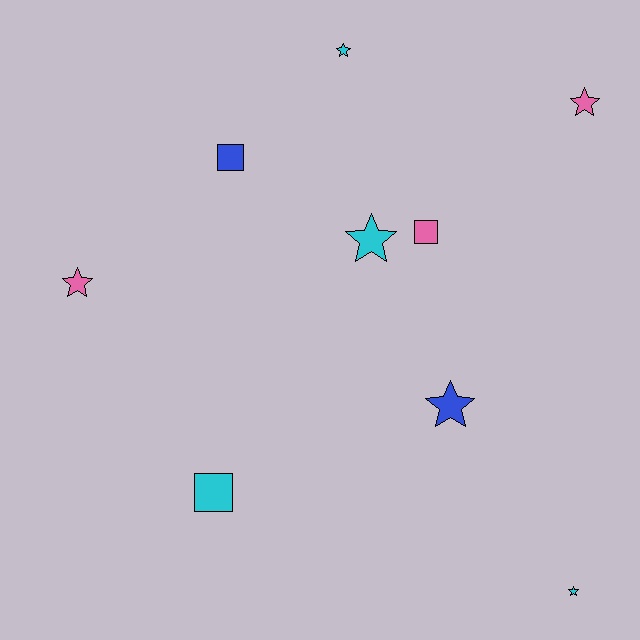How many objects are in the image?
There are 9 objects.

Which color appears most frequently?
Cyan, with 4 objects.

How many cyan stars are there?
There are 3 cyan stars.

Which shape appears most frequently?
Star, with 6 objects.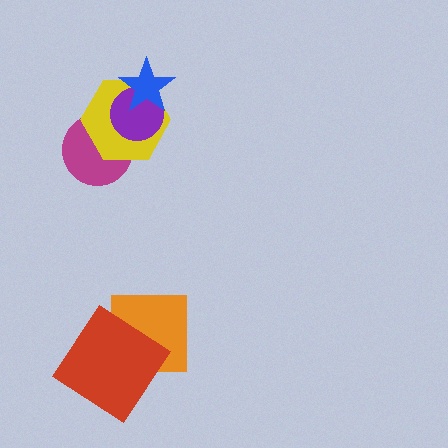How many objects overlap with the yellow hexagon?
3 objects overlap with the yellow hexagon.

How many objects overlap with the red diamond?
1 object overlaps with the red diamond.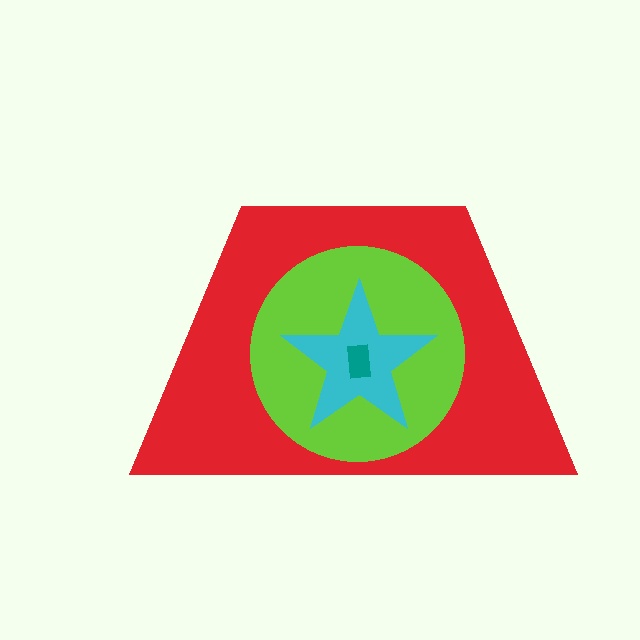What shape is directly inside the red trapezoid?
The lime circle.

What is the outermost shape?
The red trapezoid.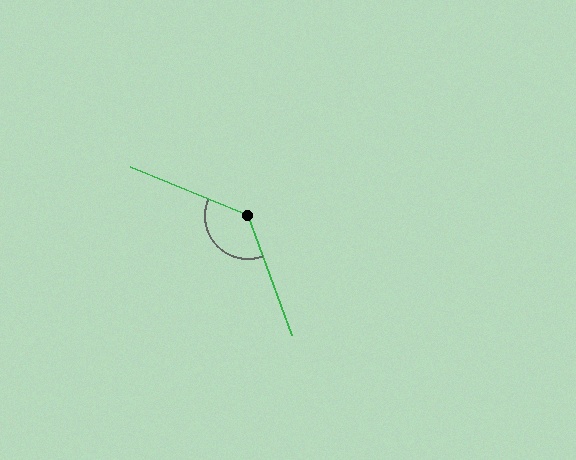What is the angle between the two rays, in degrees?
Approximately 132 degrees.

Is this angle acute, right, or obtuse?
It is obtuse.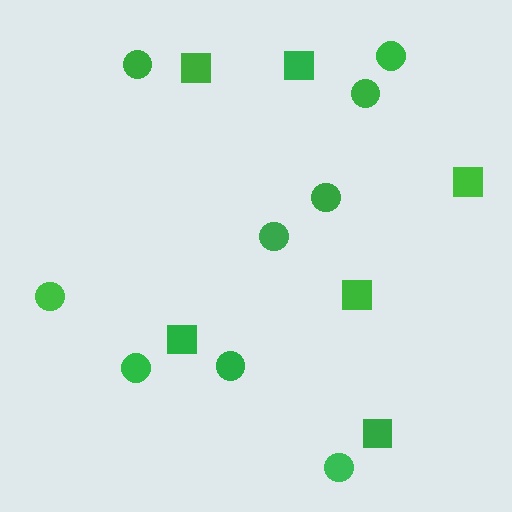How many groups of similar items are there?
There are 2 groups: one group of circles (9) and one group of squares (6).